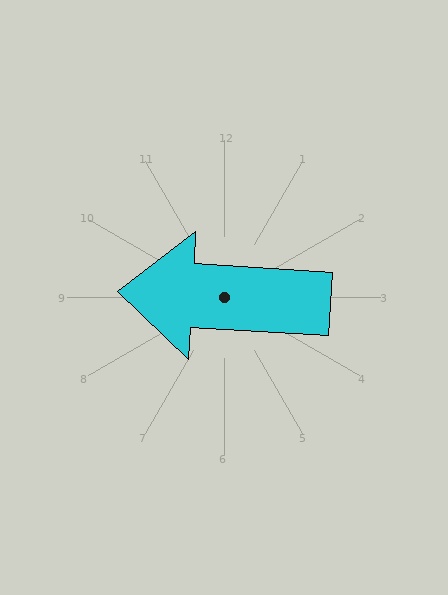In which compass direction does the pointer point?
West.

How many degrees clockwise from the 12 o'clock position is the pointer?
Approximately 273 degrees.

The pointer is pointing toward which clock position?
Roughly 9 o'clock.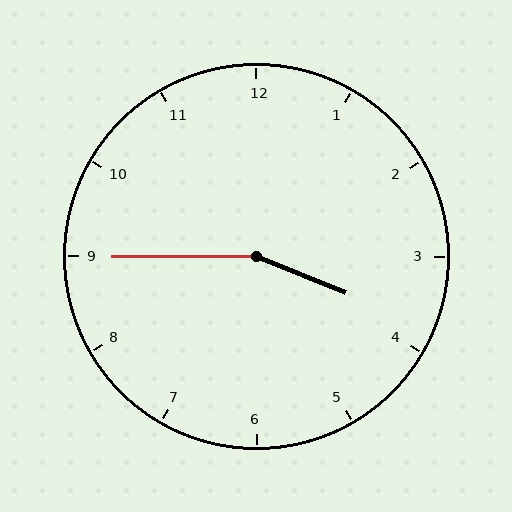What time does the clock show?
3:45.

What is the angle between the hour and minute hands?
Approximately 158 degrees.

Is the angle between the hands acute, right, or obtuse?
It is obtuse.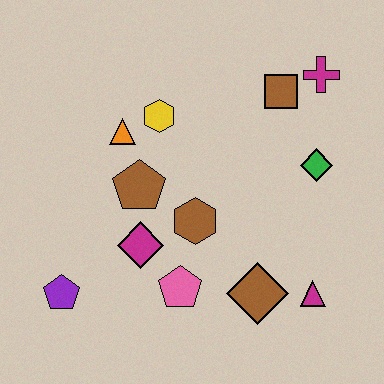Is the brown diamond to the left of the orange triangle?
No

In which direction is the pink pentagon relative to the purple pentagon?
The pink pentagon is to the right of the purple pentagon.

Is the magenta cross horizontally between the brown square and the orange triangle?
No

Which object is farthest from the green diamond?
The purple pentagon is farthest from the green diamond.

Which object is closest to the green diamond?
The brown square is closest to the green diamond.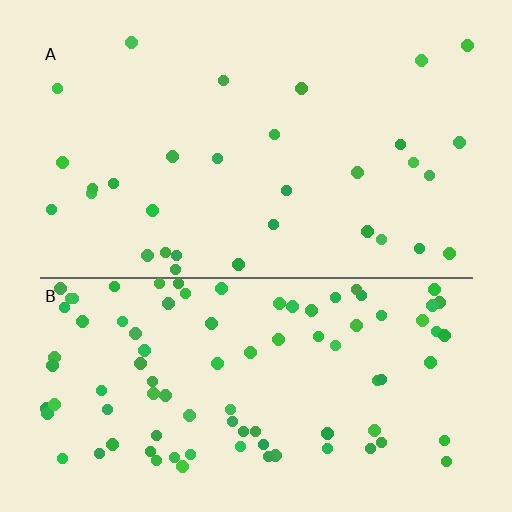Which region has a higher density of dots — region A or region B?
B (the bottom).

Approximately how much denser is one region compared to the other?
Approximately 2.9× — region B over region A.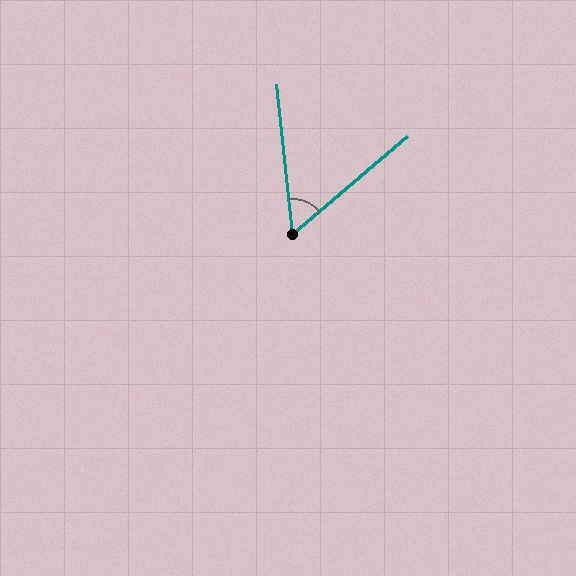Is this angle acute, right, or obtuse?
It is acute.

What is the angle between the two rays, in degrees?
Approximately 56 degrees.